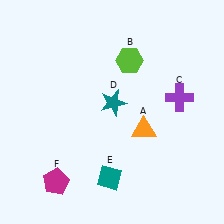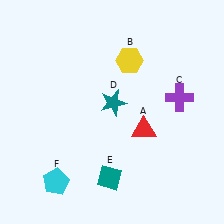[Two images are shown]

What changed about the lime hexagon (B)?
In Image 1, B is lime. In Image 2, it changed to yellow.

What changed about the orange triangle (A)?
In Image 1, A is orange. In Image 2, it changed to red.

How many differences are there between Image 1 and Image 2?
There are 3 differences between the two images.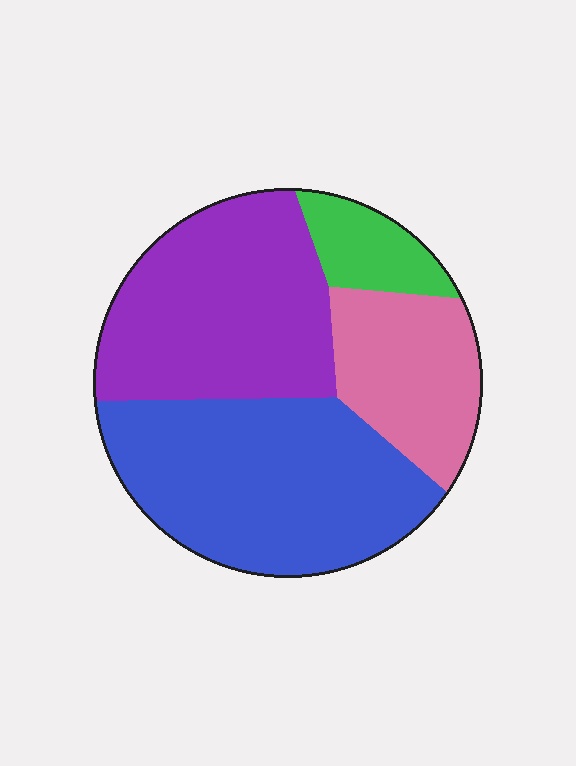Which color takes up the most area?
Blue, at roughly 40%.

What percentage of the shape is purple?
Purple takes up about one third (1/3) of the shape.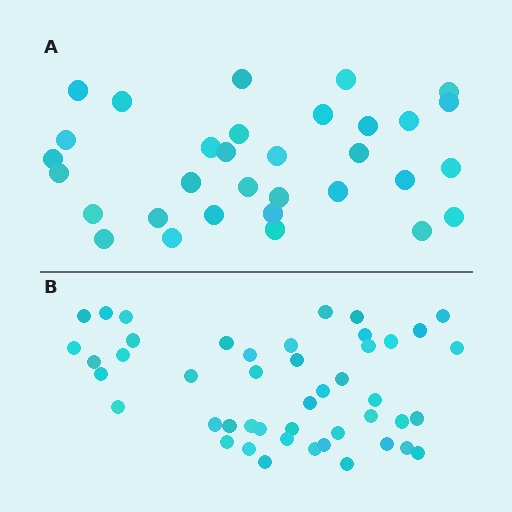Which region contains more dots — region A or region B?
Region B (the bottom region) has more dots.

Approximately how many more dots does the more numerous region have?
Region B has approximately 15 more dots than region A.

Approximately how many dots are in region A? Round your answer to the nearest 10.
About 30 dots. (The exact count is 32, which rounds to 30.)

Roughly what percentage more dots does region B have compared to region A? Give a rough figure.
About 45% more.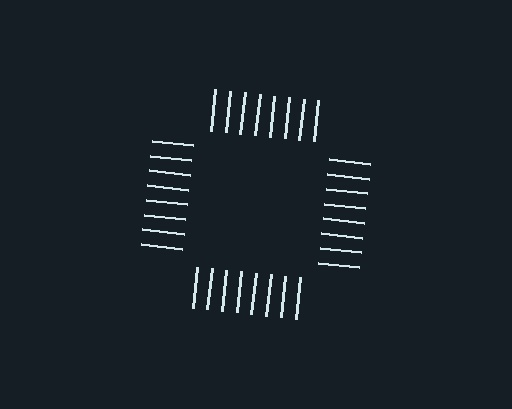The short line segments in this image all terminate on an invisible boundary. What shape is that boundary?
An illusory square — the line segments terminate on its edges but no continuous stroke is drawn.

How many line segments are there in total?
32 — 8 along each of the 4 edges.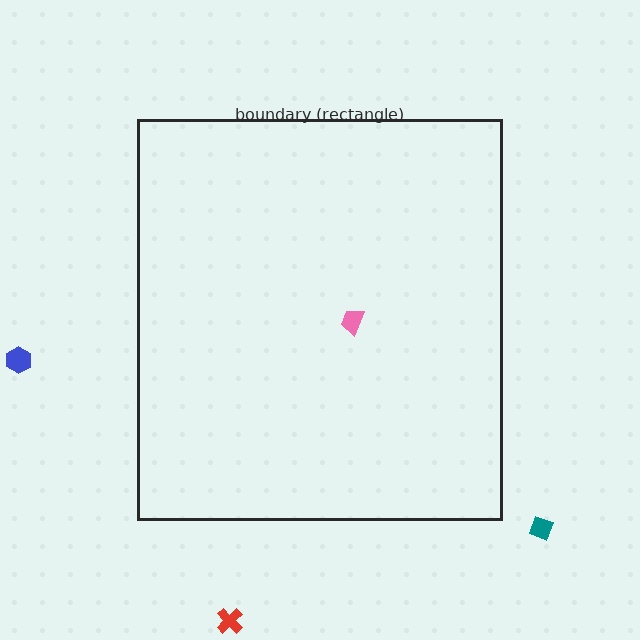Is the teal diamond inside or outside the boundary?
Outside.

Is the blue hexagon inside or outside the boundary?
Outside.